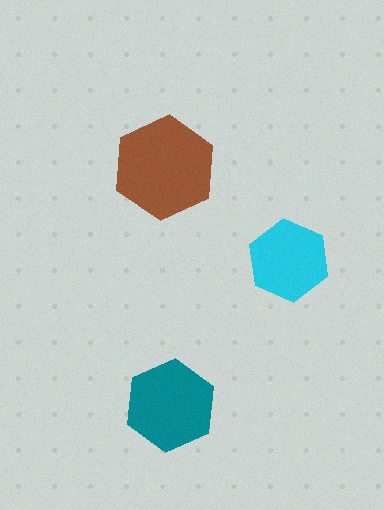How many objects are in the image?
There are 3 objects in the image.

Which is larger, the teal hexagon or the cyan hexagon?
The teal one.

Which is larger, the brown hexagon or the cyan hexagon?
The brown one.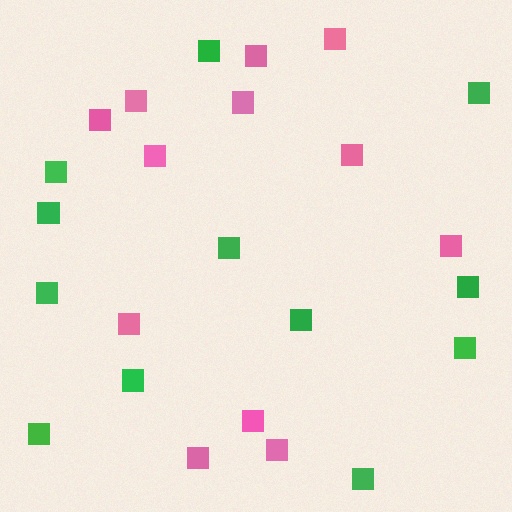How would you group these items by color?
There are 2 groups: one group of green squares (12) and one group of pink squares (12).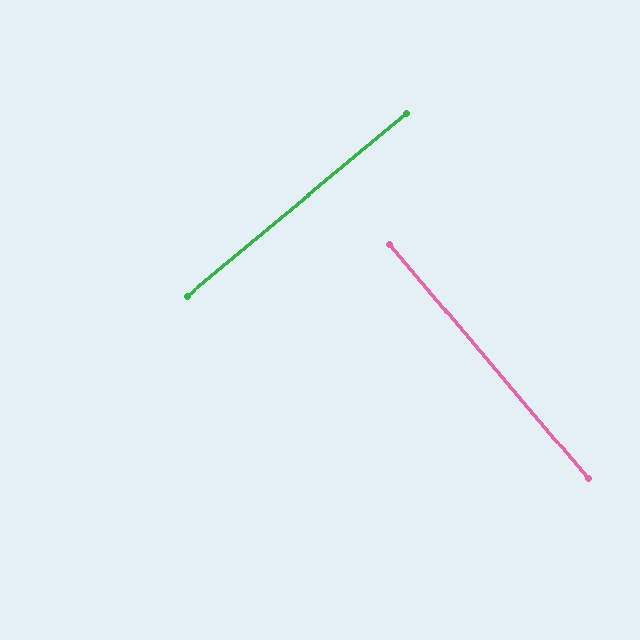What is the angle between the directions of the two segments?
Approximately 90 degrees.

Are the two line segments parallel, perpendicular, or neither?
Perpendicular — they meet at approximately 90°.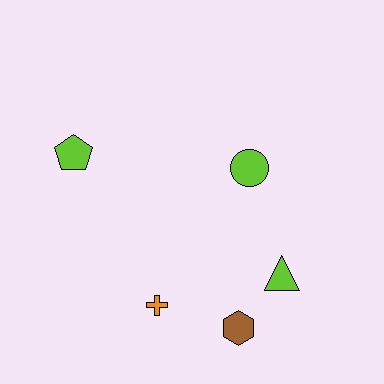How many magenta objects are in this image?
There are no magenta objects.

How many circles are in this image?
There is 1 circle.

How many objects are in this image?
There are 5 objects.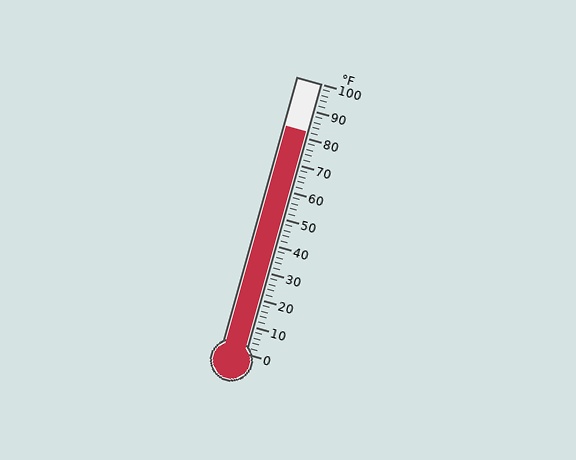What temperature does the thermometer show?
The thermometer shows approximately 82°F.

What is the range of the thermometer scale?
The thermometer scale ranges from 0°F to 100°F.